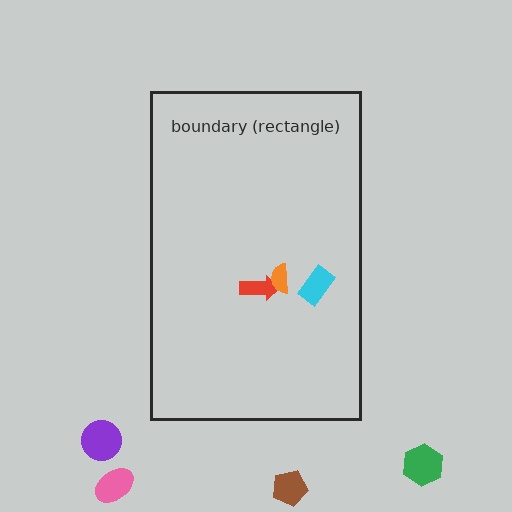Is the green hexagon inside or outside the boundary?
Outside.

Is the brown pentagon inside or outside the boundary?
Outside.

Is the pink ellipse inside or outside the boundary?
Outside.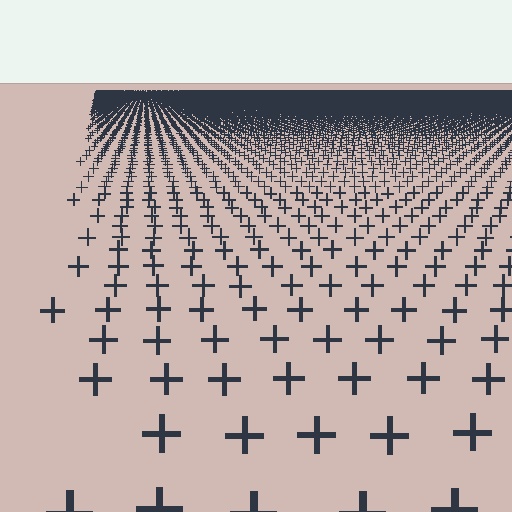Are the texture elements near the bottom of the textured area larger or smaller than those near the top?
Larger. Near the bottom, elements are closer to the viewer and appear at a bigger on-screen size.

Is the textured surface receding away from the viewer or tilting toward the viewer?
The surface is receding away from the viewer. Texture elements get smaller and denser toward the top.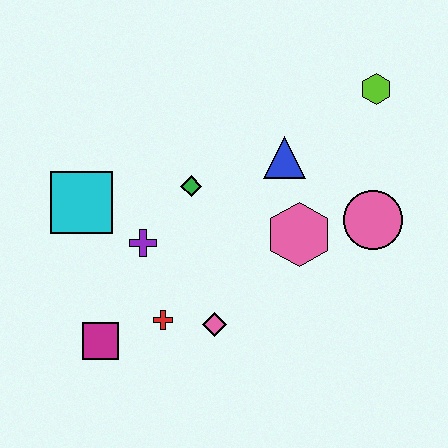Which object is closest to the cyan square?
The purple cross is closest to the cyan square.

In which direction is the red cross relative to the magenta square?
The red cross is to the right of the magenta square.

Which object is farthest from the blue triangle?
The magenta square is farthest from the blue triangle.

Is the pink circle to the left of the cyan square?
No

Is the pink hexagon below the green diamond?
Yes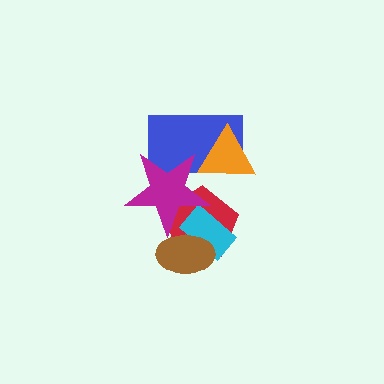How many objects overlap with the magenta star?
5 objects overlap with the magenta star.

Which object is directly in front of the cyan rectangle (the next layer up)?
The brown ellipse is directly in front of the cyan rectangle.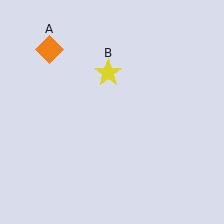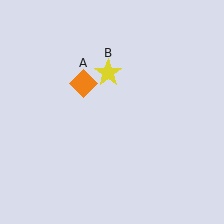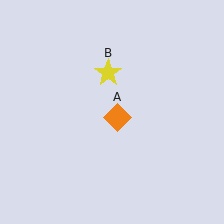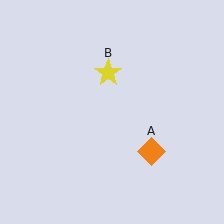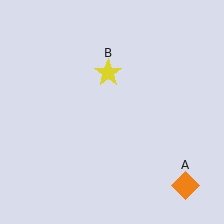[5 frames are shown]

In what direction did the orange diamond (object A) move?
The orange diamond (object A) moved down and to the right.